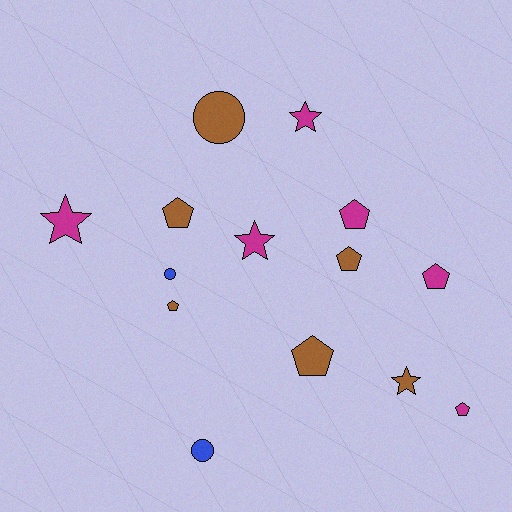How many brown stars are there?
There is 1 brown star.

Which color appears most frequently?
Brown, with 6 objects.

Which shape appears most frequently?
Pentagon, with 7 objects.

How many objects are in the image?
There are 14 objects.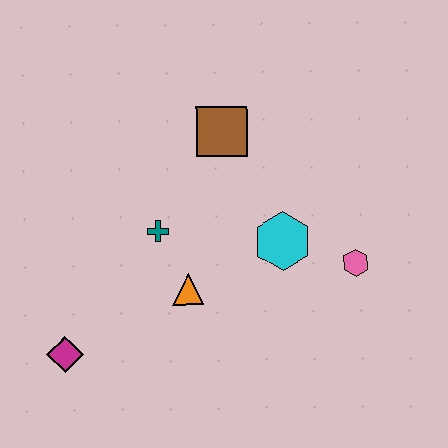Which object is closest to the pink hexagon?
The cyan hexagon is closest to the pink hexagon.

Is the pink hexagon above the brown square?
No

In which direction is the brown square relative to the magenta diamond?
The brown square is above the magenta diamond.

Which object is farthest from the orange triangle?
The pink hexagon is farthest from the orange triangle.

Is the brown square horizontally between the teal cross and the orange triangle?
No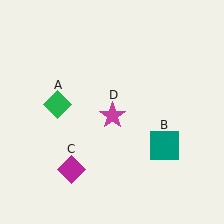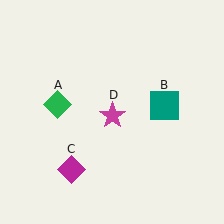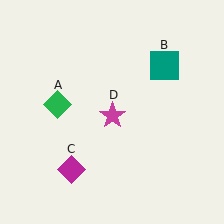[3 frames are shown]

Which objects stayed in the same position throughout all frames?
Green diamond (object A) and magenta diamond (object C) and magenta star (object D) remained stationary.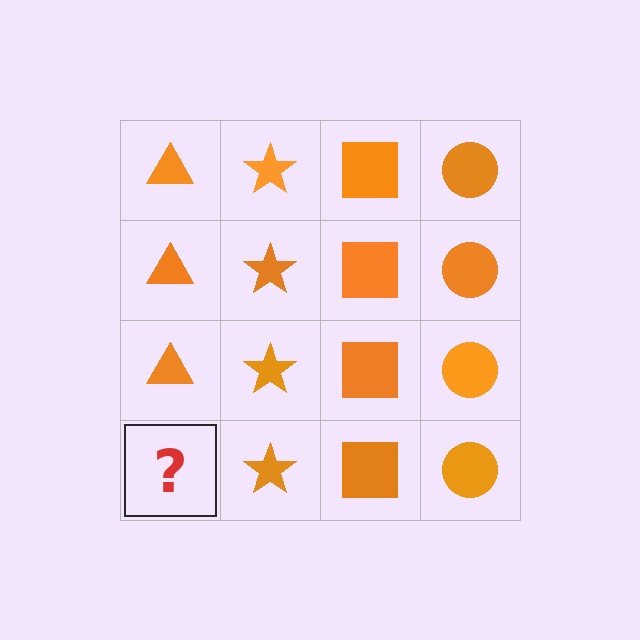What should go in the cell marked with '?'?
The missing cell should contain an orange triangle.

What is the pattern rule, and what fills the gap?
The rule is that each column has a consistent shape. The gap should be filled with an orange triangle.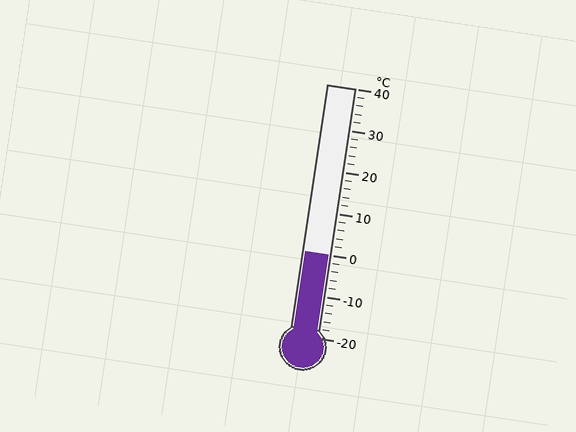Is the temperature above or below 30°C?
The temperature is below 30°C.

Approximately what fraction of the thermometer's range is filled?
The thermometer is filled to approximately 35% of its range.